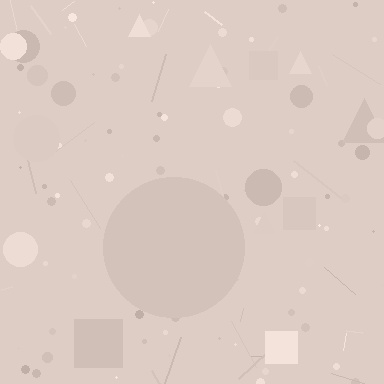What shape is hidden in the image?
A circle is hidden in the image.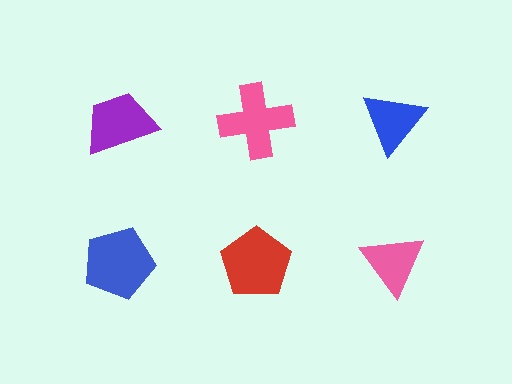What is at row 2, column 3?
A pink triangle.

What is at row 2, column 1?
A blue pentagon.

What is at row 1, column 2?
A pink cross.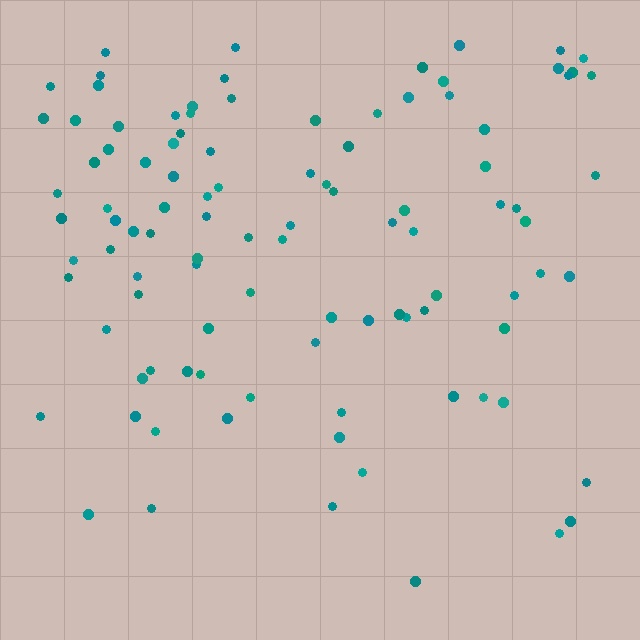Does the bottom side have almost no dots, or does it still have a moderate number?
Still a moderate number, just noticeably fewer than the top.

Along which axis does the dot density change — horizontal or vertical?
Vertical.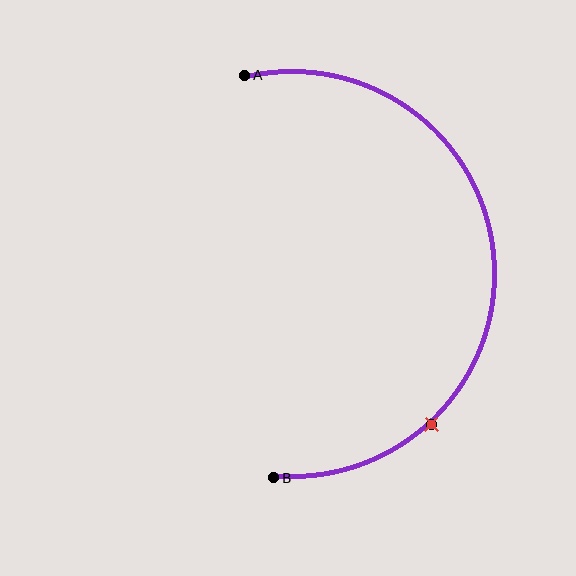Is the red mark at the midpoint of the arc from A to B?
No. The red mark lies on the arc but is closer to endpoint B. The arc midpoint would be at the point on the curve equidistant along the arc from both A and B.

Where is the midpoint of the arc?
The arc midpoint is the point on the curve farthest from the straight line joining A and B. It sits to the right of that line.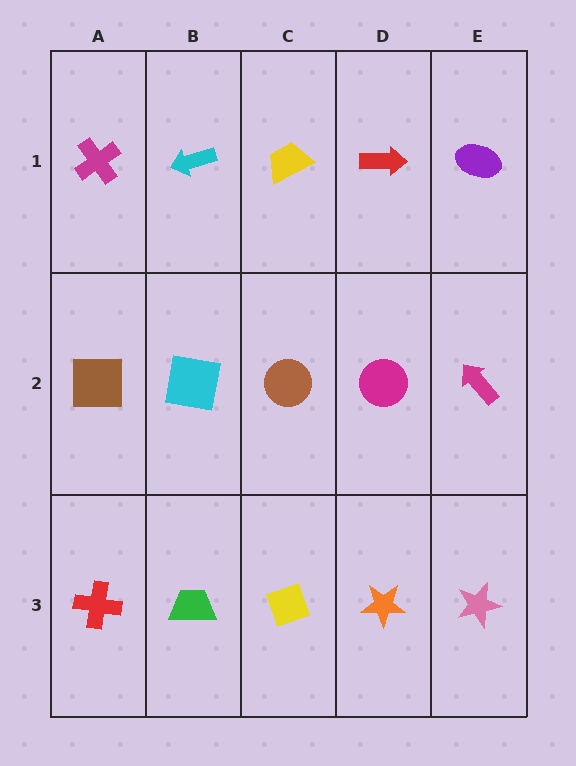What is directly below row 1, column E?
A magenta arrow.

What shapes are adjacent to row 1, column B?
A cyan square (row 2, column B), a magenta cross (row 1, column A), a yellow trapezoid (row 1, column C).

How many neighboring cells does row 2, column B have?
4.